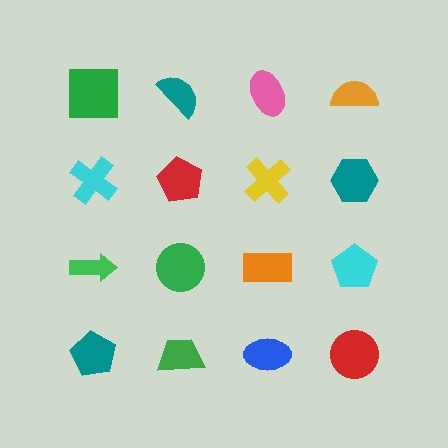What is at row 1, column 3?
A pink ellipse.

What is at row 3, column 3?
An orange rectangle.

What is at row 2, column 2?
A red pentagon.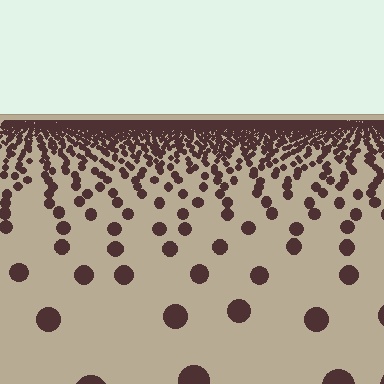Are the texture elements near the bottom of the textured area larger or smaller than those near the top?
Larger. Near the bottom, elements are closer to the viewer and appear at a bigger on-screen size.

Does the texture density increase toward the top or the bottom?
Density increases toward the top.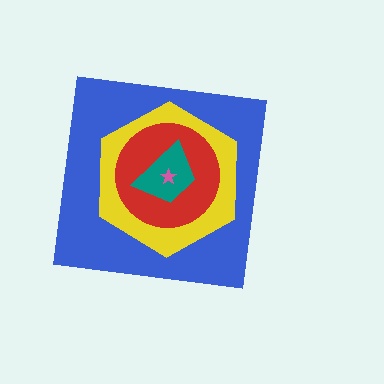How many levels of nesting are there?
5.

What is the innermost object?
The pink star.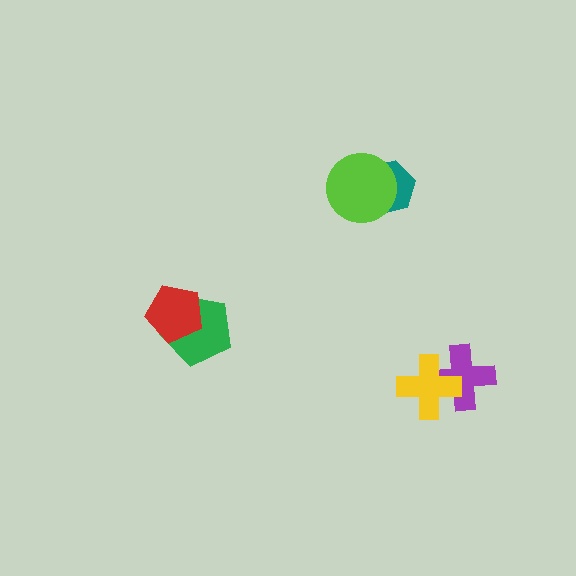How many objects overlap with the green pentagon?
1 object overlaps with the green pentagon.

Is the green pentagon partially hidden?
Yes, it is partially covered by another shape.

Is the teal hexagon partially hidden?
Yes, it is partially covered by another shape.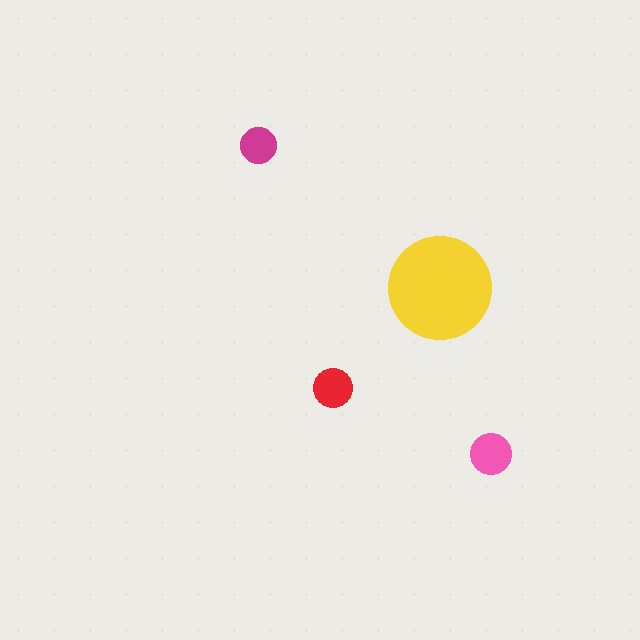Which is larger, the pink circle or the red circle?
The pink one.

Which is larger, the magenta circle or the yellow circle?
The yellow one.